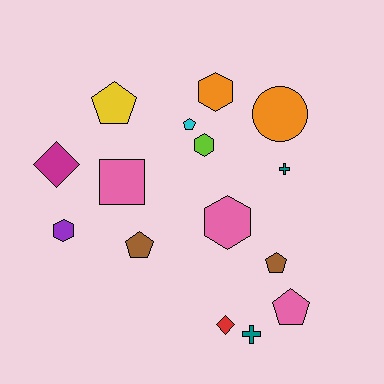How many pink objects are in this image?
There are 3 pink objects.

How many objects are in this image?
There are 15 objects.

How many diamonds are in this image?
There are 2 diamonds.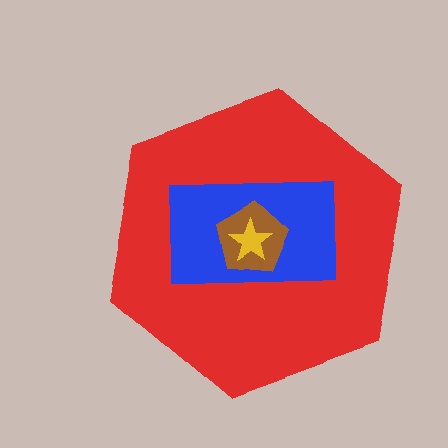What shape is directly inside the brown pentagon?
The yellow star.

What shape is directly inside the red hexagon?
The blue rectangle.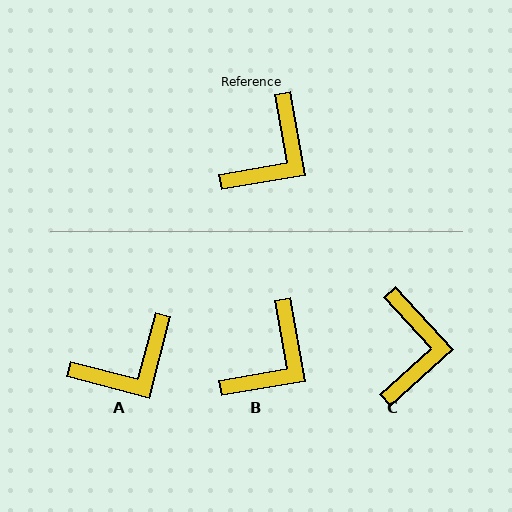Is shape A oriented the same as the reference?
No, it is off by about 25 degrees.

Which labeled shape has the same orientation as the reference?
B.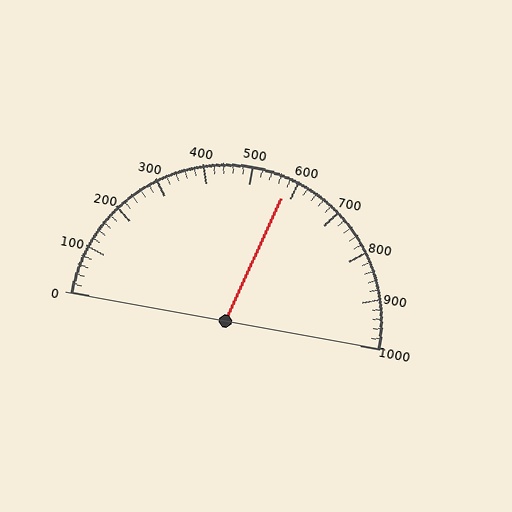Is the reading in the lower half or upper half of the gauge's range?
The reading is in the upper half of the range (0 to 1000).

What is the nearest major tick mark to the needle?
The nearest major tick mark is 600.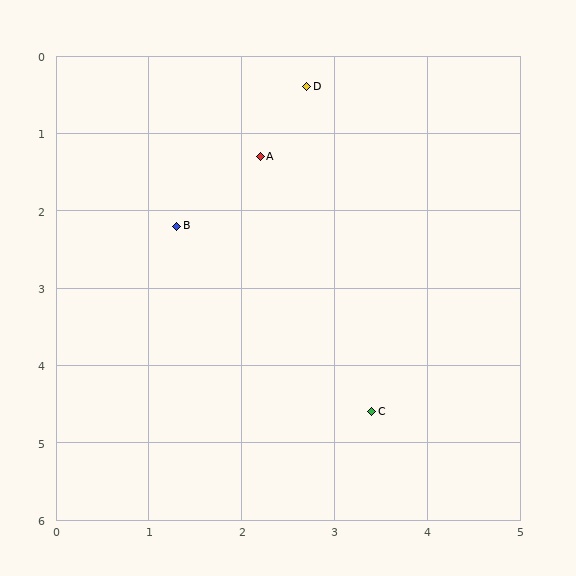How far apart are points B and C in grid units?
Points B and C are about 3.2 grid units apart.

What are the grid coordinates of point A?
Point A is at approximately (2.2, 1.3).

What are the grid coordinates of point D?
Point D is at approximately (2.7, 0.4).